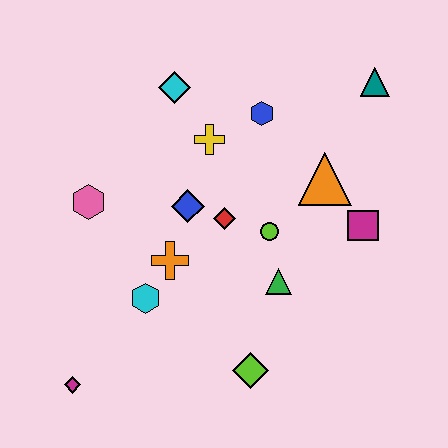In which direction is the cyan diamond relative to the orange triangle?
The cyan diamond is to the left of the orange triangle.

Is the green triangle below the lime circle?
Yes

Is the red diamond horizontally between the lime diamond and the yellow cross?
Yes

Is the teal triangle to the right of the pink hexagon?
Yes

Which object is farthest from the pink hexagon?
The teal triangle is farthest from the pink hexagon.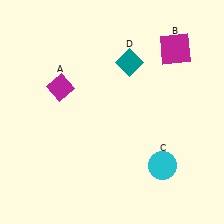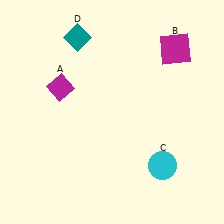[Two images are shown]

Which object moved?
The teal diamond (D) moved left.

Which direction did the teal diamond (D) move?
The teal diamond (D) moved left.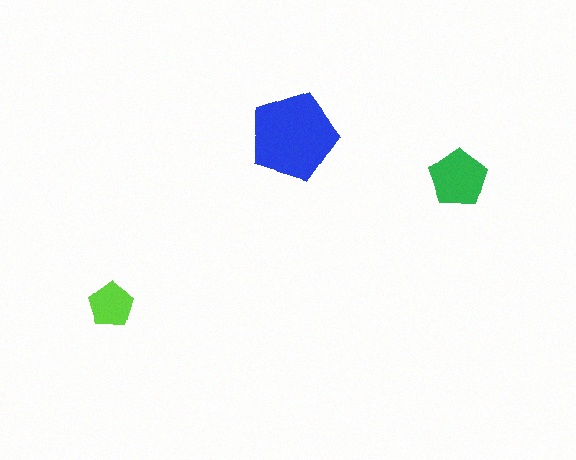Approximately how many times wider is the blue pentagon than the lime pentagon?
About 2 times wider.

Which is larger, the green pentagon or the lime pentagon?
The green one.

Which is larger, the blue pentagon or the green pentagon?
The blue one.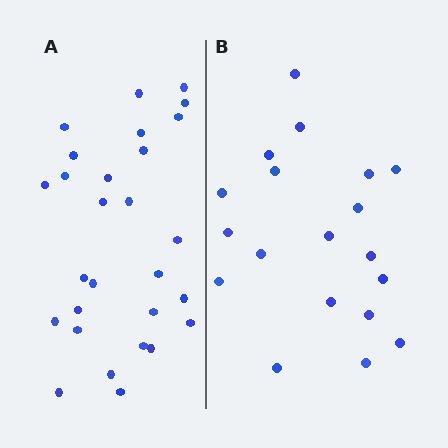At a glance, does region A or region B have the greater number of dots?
Region A (the left region) has more dots.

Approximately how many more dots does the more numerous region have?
Region A has roughly 8 or so more dots than region B.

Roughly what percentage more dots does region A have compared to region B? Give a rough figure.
About 45% more.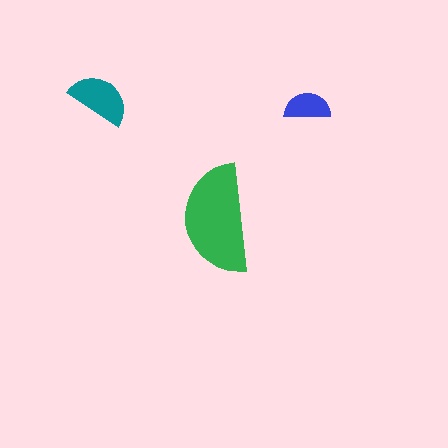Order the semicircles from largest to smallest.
the green one, the teal one, the blue one.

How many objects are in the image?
There are 3 objects in the image.